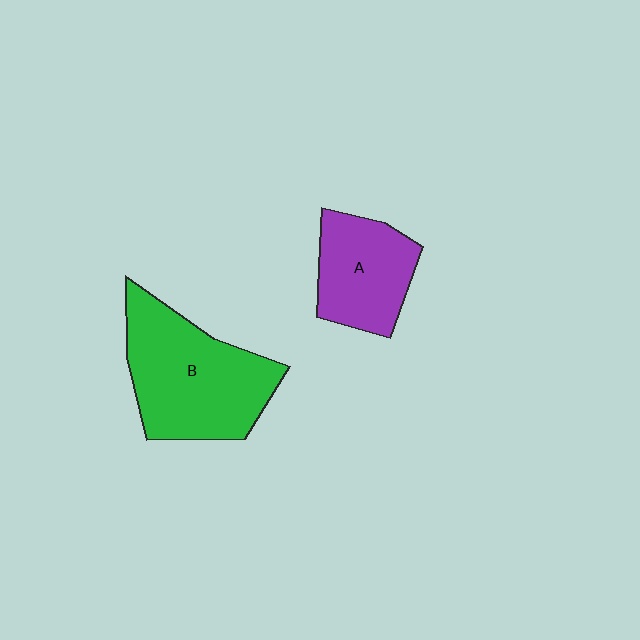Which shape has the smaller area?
Shape A (purple).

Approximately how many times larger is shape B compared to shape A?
Approximately 1.6 times.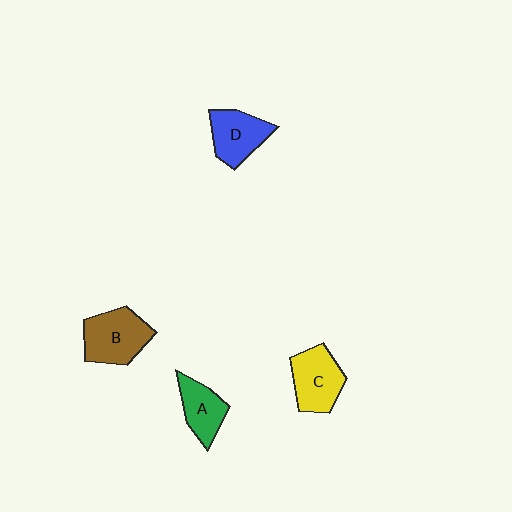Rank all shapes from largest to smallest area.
From largest to smallest: B (brown), C (yellow), D (blue), A (green).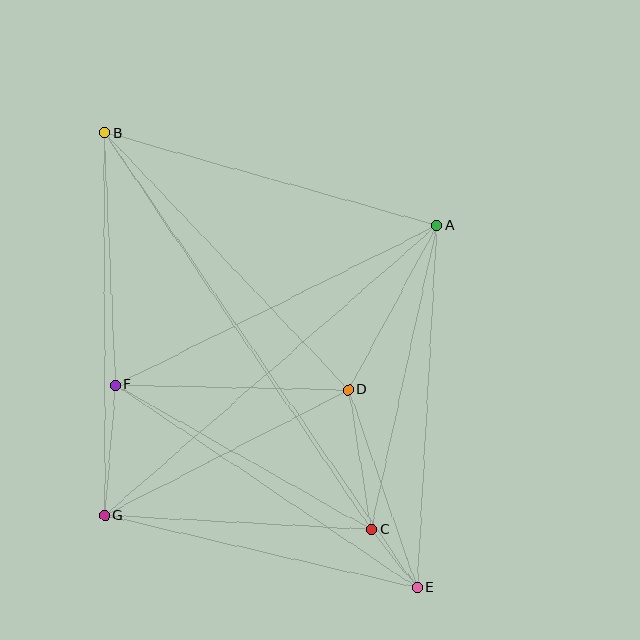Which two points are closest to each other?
Points C and E are closest to each other.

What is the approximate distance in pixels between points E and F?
The distance between E and F is approximately 363 pixels.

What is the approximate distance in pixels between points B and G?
The distance between B and G is approximately 382 pixels.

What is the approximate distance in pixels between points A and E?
The distance between A and E is approximately 363 pixels.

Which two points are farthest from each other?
Points B and E are farthest from each other.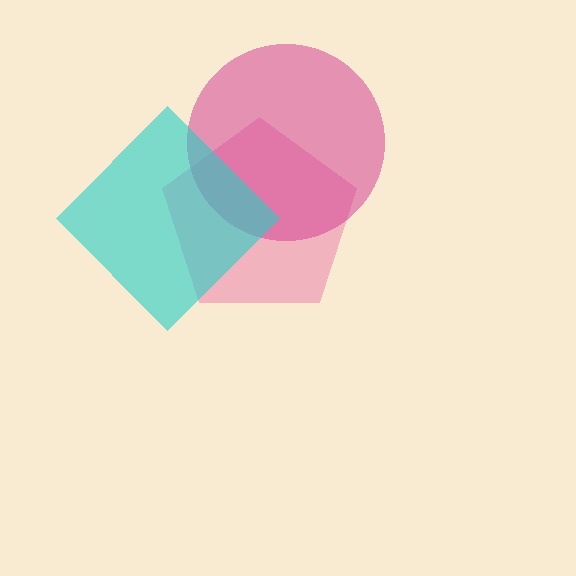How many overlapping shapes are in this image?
There are 3 overlapping shapes in the image.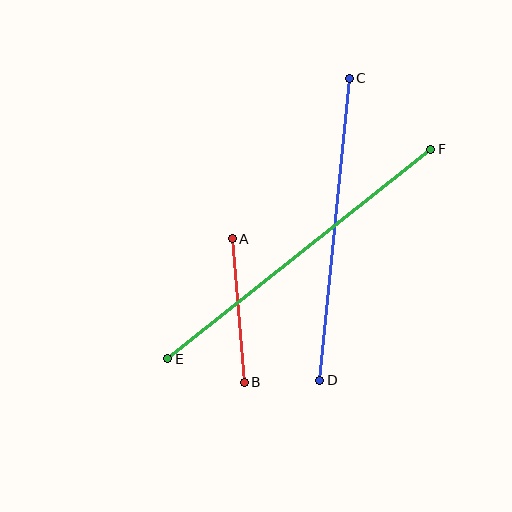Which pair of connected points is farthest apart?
Points E and F are farthest apart.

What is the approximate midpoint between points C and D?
The midpoint is at approximately (335, 229) pixels.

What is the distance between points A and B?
The distance is approximately 144 pixels.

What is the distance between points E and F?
The distance is approximately 336 pixels.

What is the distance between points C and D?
The distance is approximately 303 pixels.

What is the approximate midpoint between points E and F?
The midpoint is at approximately (299, 254) pixels.